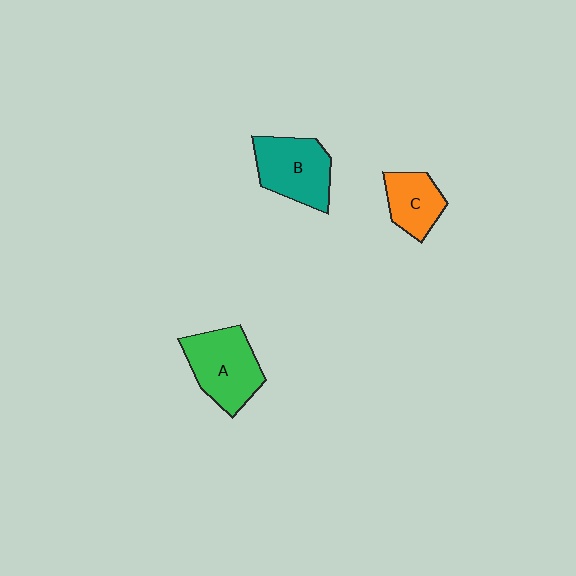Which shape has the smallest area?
Shape C (orange).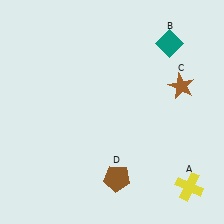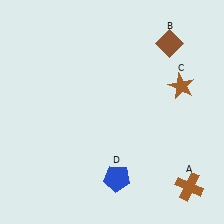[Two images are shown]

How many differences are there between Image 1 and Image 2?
There are 3 differences between the two images.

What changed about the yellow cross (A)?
In Image 1, A is yellow. In Image 2, it changed to brown.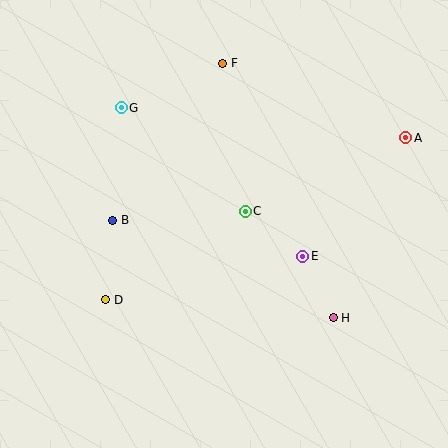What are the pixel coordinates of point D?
Point D is at (106, 300).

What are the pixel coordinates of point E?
Point E is at (303, 256).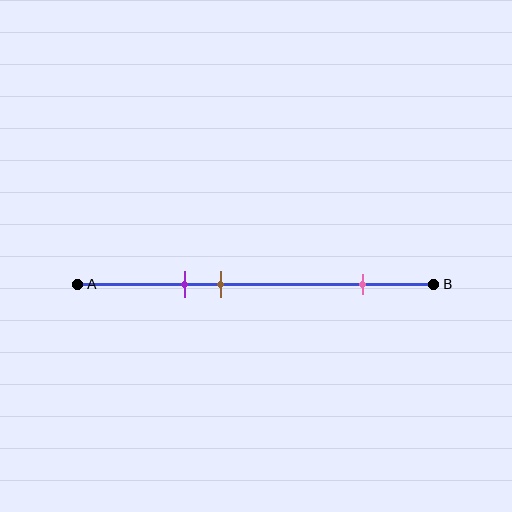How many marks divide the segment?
There are 3 marks dividing the segment.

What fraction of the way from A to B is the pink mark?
The pink mark is approximately 80% (0.8) of the way from A to B.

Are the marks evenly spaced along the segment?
No, the marks are not evenly spaced.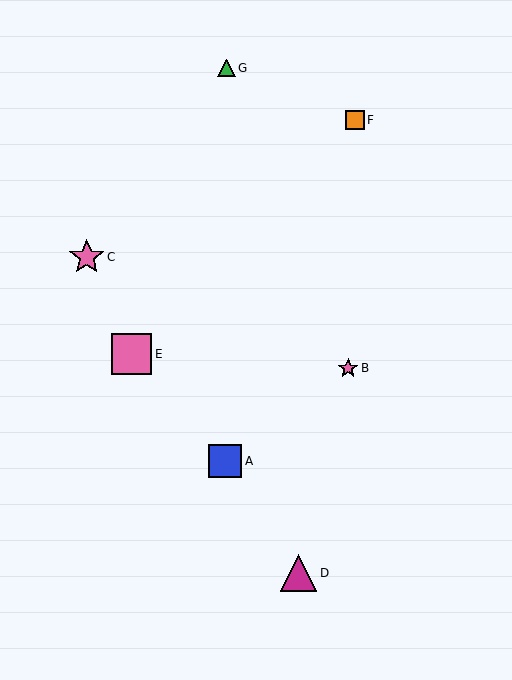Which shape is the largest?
The pink square (labeled E) is the largest.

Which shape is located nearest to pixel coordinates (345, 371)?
The pink star (labeled B) at (348, 368) is nearest to that location.